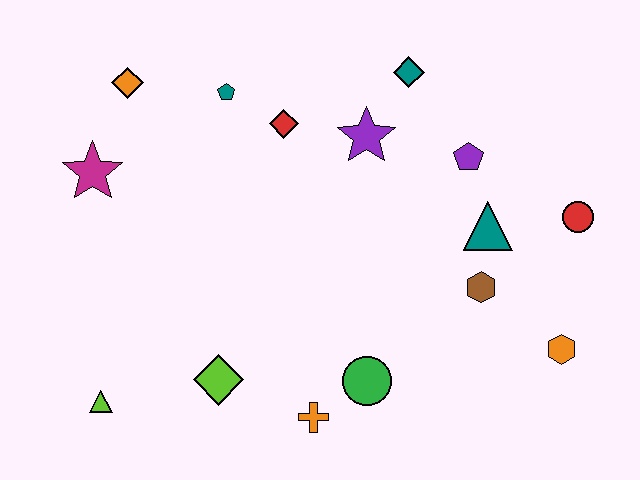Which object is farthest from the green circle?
The orange diamond is farthest from the green circle.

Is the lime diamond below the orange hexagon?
Yes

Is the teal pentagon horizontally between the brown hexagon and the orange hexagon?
No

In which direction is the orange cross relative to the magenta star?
The orange cross is below the magenta star.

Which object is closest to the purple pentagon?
The teal triangle is closest to the purple pentagon.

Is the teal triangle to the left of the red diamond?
No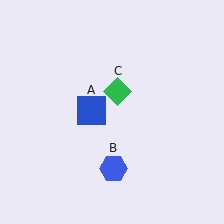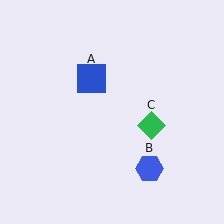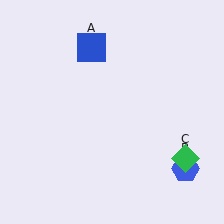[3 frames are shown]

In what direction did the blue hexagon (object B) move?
The blue hexagon (object B) moved right.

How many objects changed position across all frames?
3 objects changed position: blue square (object A), blue hexagon (object B), green diamond (object C).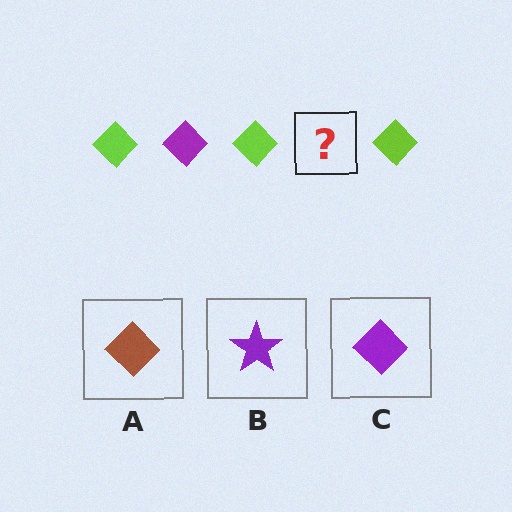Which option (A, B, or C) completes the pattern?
C.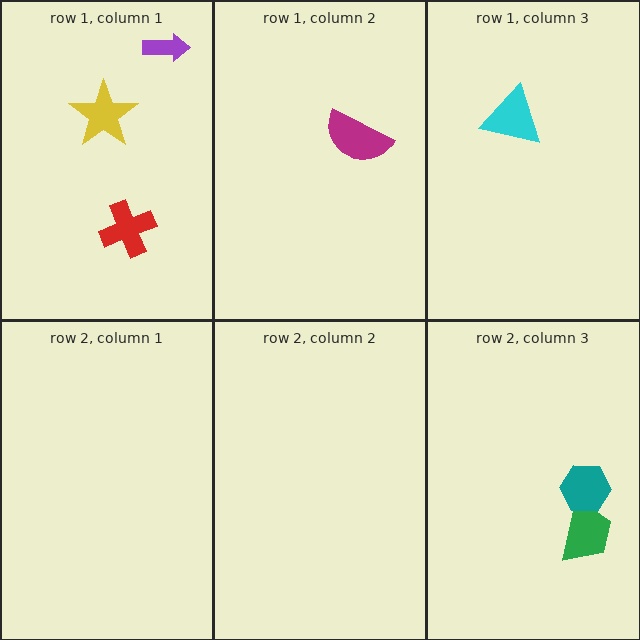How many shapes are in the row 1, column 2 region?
1.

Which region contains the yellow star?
The row 1, column 1 region.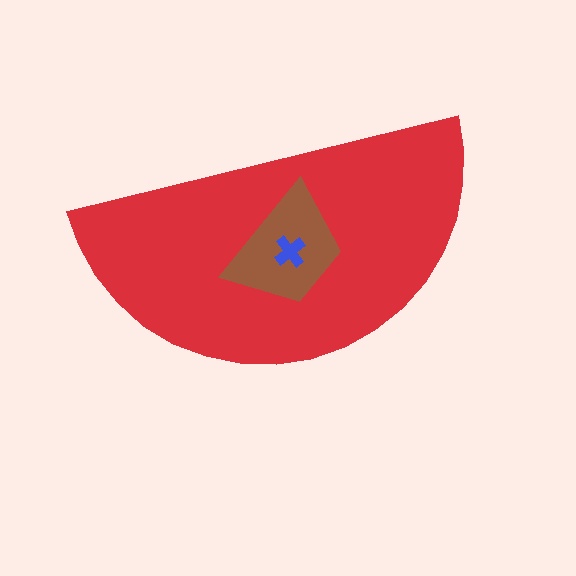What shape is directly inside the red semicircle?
The brown trapezoid.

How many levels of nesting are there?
3.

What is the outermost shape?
The red semicircle.